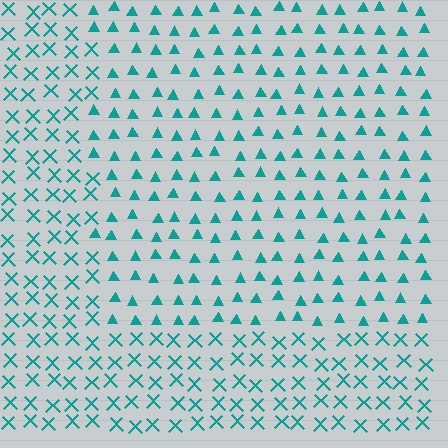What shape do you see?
I see a rectangle.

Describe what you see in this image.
The image is filled with small teal elements arranged in a uniform grid. A rectangle-shaped region contains triangles, while the surrounding area contains X marks. The boundary is defined purely by the change in element shape.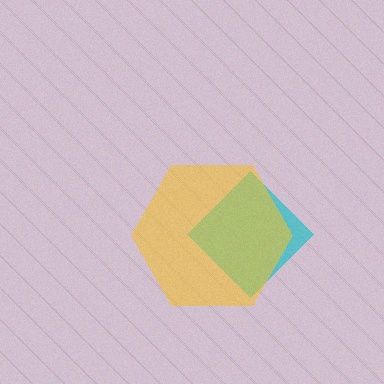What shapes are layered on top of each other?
The layered shapes are: a cyan diamond, a yellow hexagon.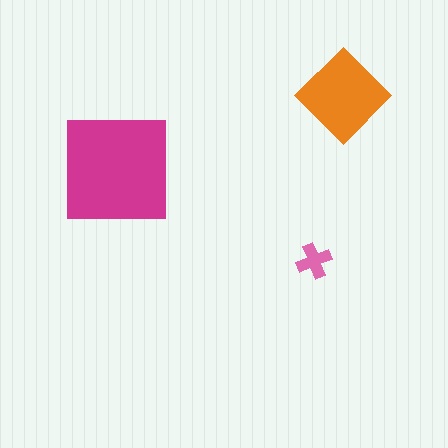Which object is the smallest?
The pink cross.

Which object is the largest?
The magenta square.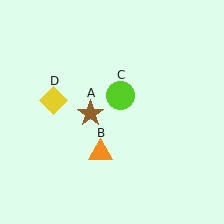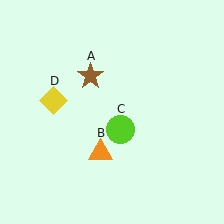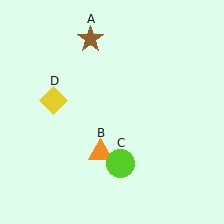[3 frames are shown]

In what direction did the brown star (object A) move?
The brown star (object A) moved up.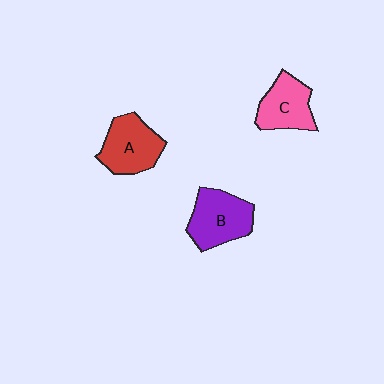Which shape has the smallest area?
Shape C (pink).